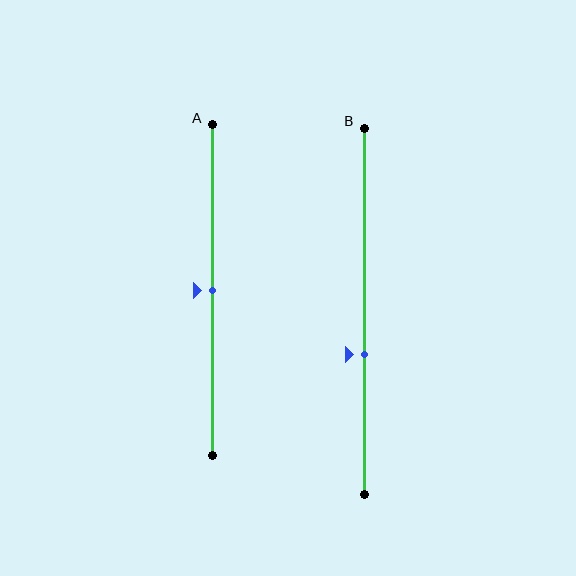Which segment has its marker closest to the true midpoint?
Segment A has its marker closest to the true midpoint.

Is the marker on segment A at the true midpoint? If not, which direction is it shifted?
Yes, the marker on segment A is at the true midpoint.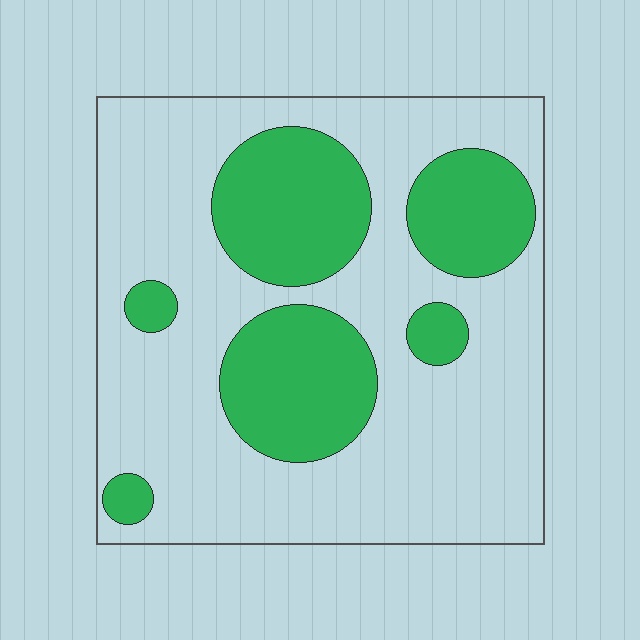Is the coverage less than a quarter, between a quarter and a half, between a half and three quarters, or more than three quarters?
Between a quarter and a half.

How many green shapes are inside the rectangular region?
6.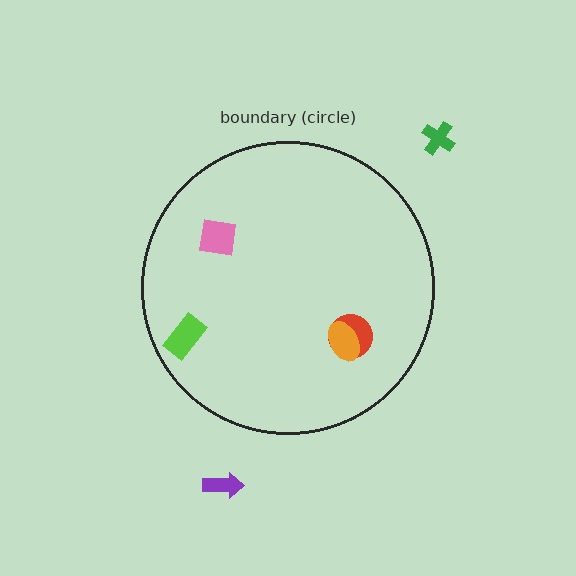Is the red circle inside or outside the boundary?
Inside.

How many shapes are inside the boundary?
4 inside, 2 outside.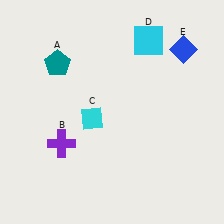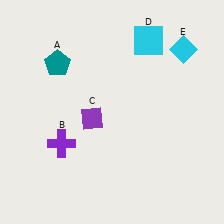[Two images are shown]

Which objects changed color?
C changed from cyan to purple. E changed from blue to cyan.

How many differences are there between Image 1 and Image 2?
There are 2 differences between the two images.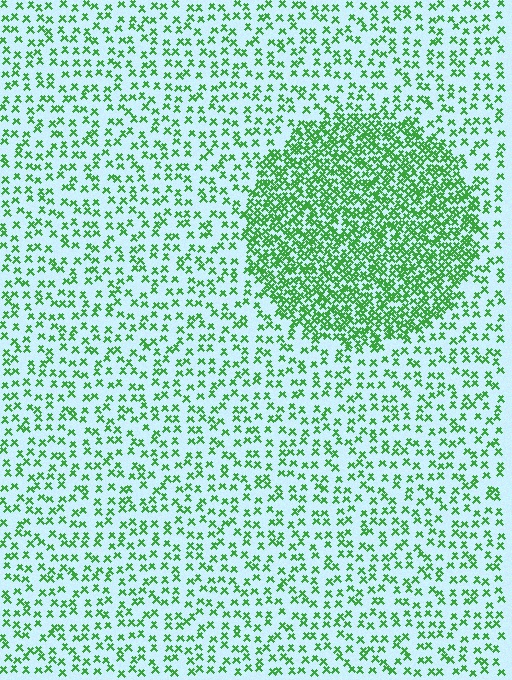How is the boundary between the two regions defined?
The boundary is defined by a change in element density (approximately 2.6x ratio). All elements are the same color, size, and shape.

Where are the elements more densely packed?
The elements are more densely packed inside the circle boundary.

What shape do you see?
I see a circle.